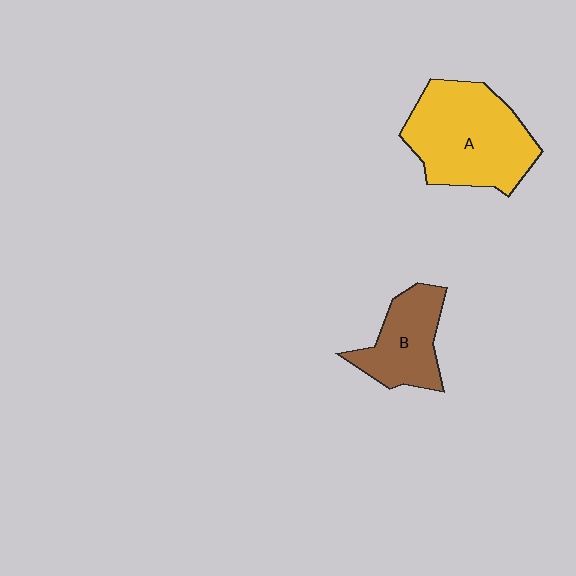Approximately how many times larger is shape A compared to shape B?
Approximately 1.7 times.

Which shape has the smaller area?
Shape B (brown).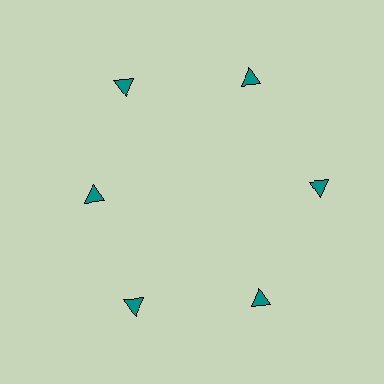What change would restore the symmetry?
The symmetry would be restored by moving it outward, back onto the ring so that all 6 triangles sit at equal angles and equal distance from the center.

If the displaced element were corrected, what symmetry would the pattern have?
It would have 6-fold rotational symmetry — the pattern would map onto itself every 60 degrees.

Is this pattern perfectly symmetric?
No. The 6 teal triangles are arranged in a ring, but one element near the 9 o'clock position is pulled inward toward the center, breaking the 6-fold rotational symmetry.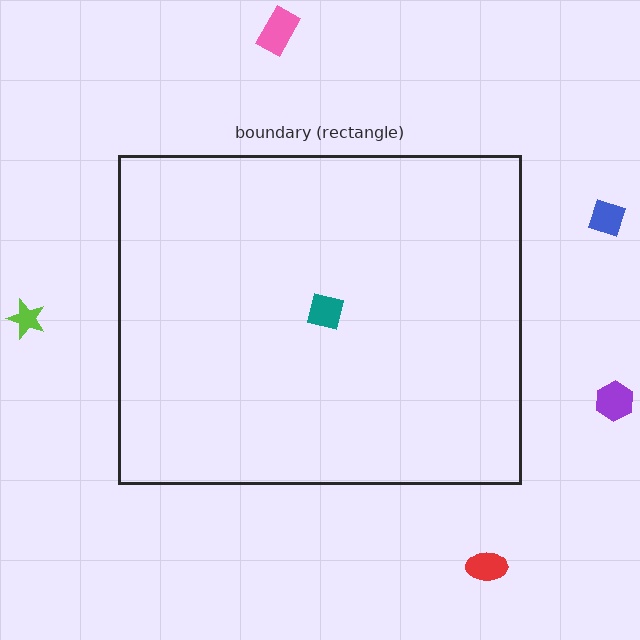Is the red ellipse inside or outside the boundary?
Outside.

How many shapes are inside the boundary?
1 inside, 5 outside.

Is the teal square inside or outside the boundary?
Inside.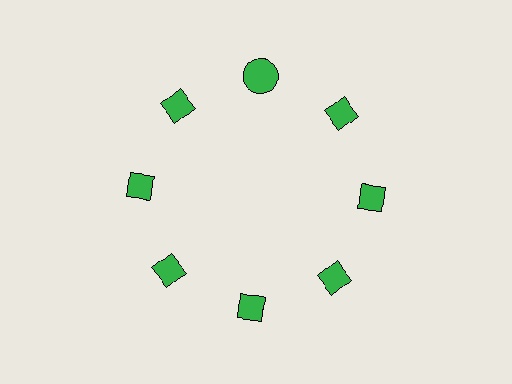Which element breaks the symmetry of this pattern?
The green circle at roughly the 12 o'clock position breaks the symmetry. All other shapes are green diamonds.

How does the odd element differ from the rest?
It has a different shape: circle instead of diamond.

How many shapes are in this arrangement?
There are 8 shapes arranged in a ring pattern.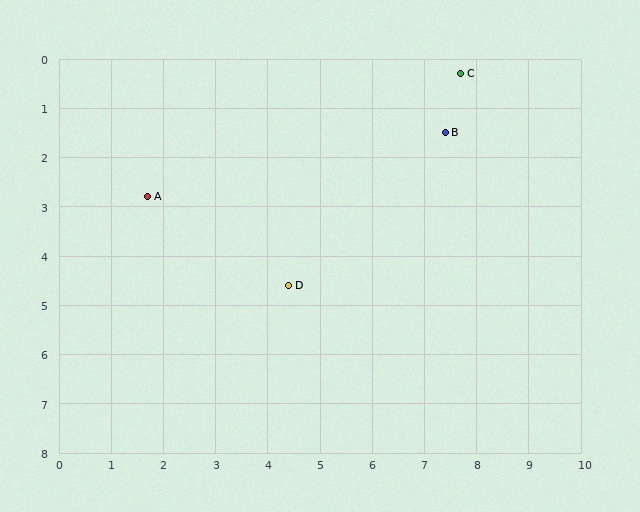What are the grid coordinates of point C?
Point C is at approximately (7.7, 0.3).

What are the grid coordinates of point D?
Point D is at approximately (4.4, 4.6).